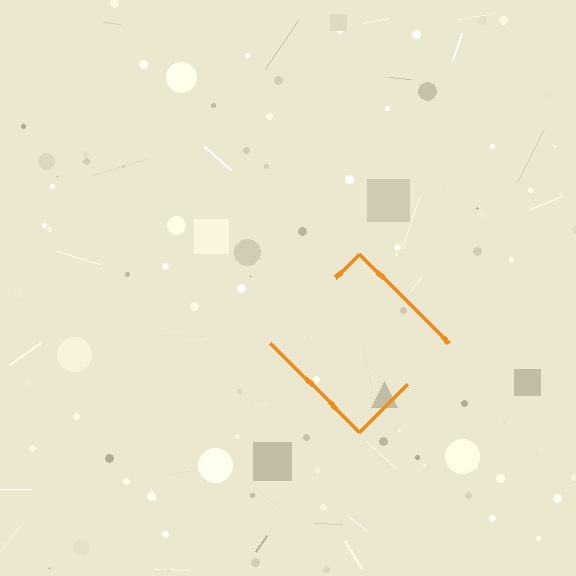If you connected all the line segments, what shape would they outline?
They would outline a diamond.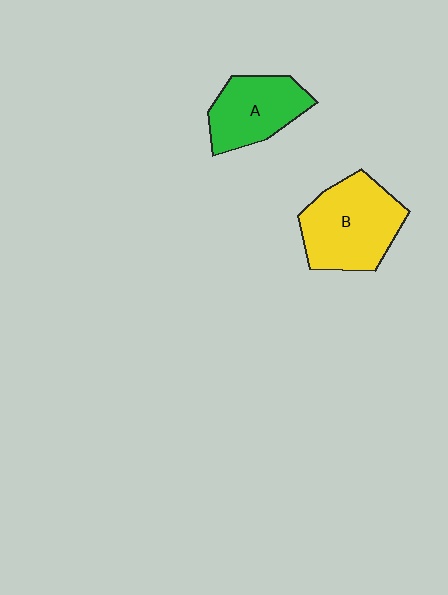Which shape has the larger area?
Shape B (yellow).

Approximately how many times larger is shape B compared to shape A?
Approximately 1.3 times.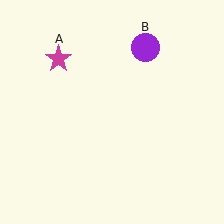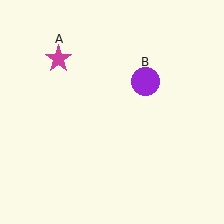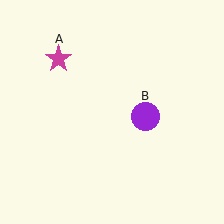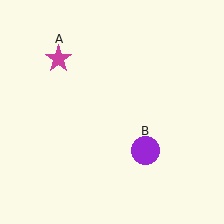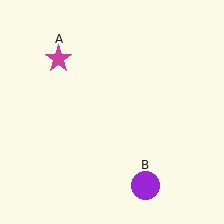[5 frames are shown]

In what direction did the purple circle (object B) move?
The purple circle (object B) moved down.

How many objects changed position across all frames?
1 object changed position: purple circle (object B).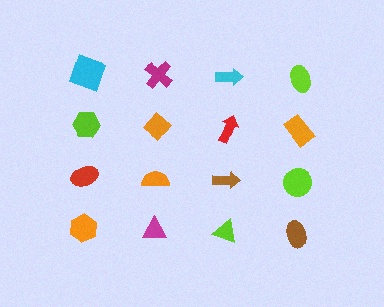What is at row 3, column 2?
An orange semicircle.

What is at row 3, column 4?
A lime circle.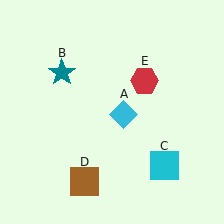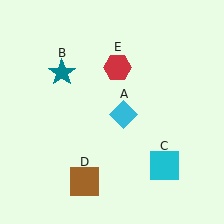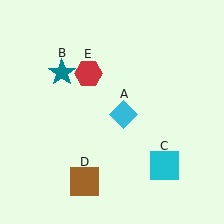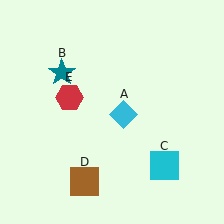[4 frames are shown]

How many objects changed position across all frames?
1 object changed position: red hexagon (object E).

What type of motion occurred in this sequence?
The red hexagon (object E) rotated counterclockwise around the center of the scene.